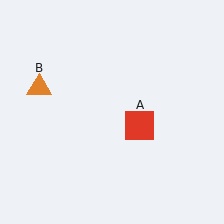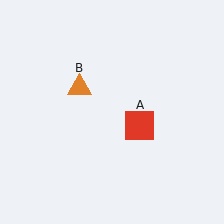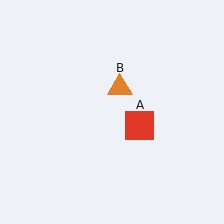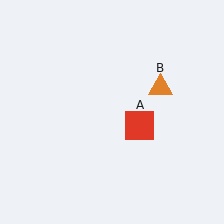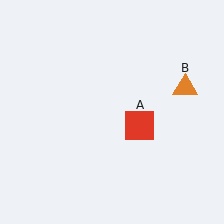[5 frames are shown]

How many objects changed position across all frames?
1 object changed position: orange triangle (object B).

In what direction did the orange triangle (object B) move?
The orange triangle (object B) moved right.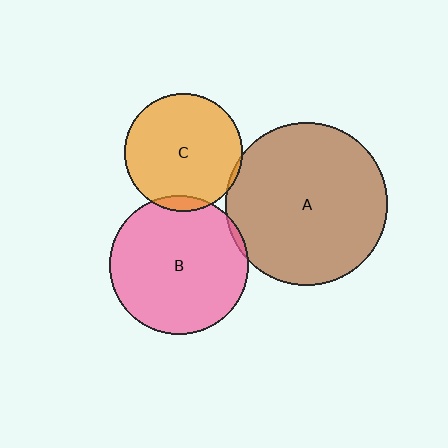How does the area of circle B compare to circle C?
Approximately 1.4 times.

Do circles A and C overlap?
Yes.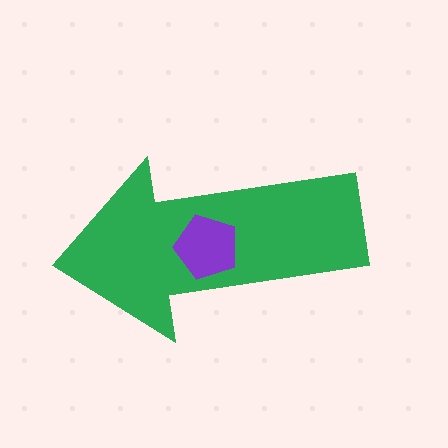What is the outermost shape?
The green arrow.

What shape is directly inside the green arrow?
The purple pentagon.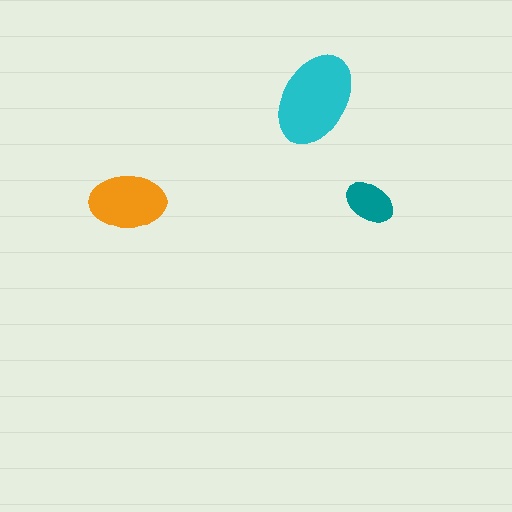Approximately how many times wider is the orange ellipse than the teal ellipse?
About 1.5 times wider.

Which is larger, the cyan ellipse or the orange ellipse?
The cyan one.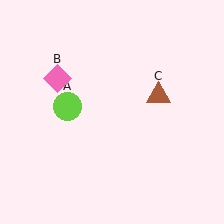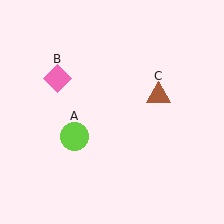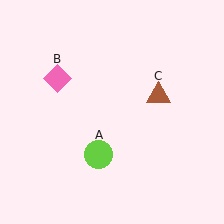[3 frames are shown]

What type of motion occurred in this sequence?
The lime circle (object A) rotated counterclockwise around the center of the scene.